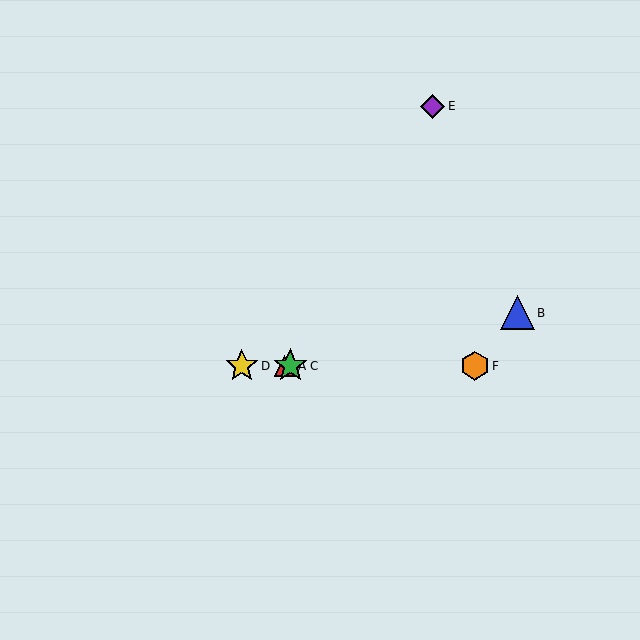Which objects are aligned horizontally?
Objects A, C, D, F are aligned horizontally.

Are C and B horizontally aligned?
No, C is at y≈366 and B is at y≈313.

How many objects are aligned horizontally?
4 objects (A, C, D, F) are aligned horizontally.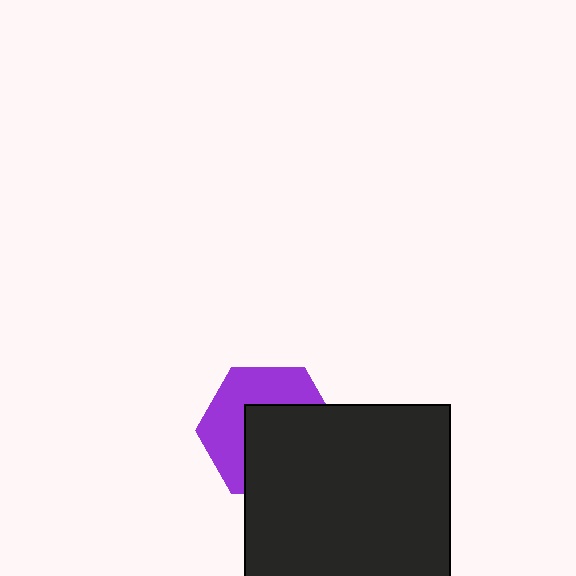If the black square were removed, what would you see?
You would see the complete purple hexagon.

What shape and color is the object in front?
The object in front is a black square.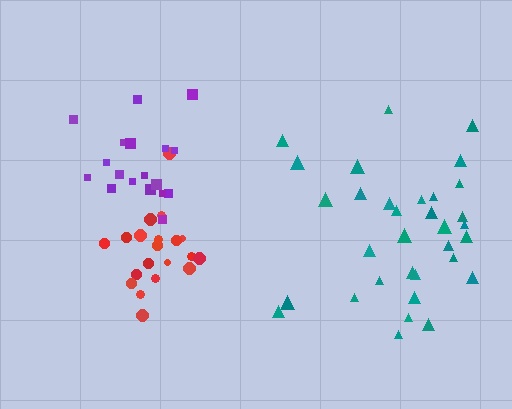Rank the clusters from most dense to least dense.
red, purple, teal.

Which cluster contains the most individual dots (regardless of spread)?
Teal (34).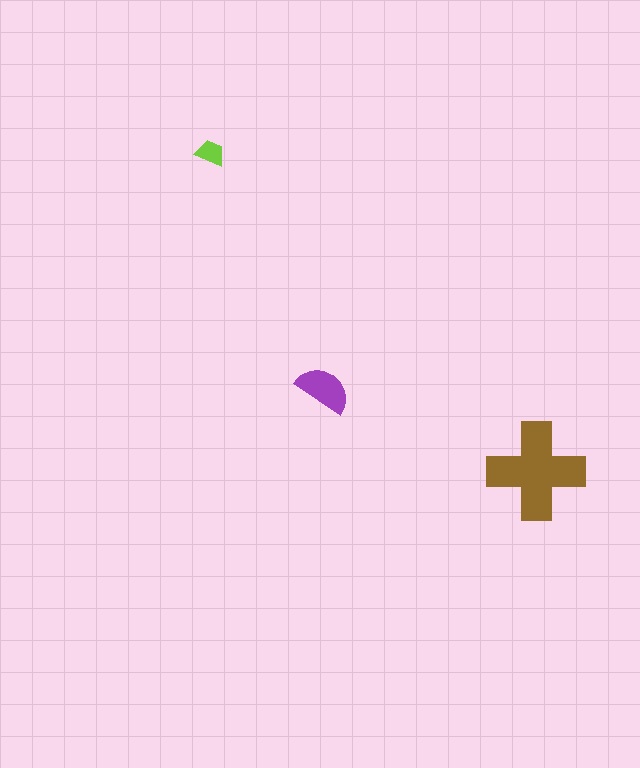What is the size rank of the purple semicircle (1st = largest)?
2nd.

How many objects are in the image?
There are 3 objects in the image.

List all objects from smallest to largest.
The lime trapezoid, the purple semicircle, the brown cross.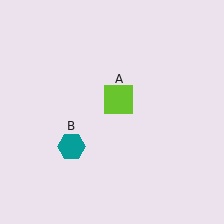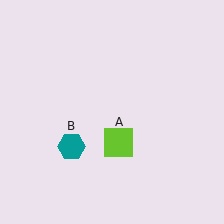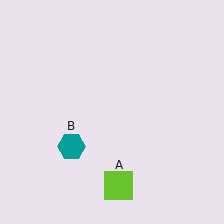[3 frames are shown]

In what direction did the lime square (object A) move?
The lime square (object A) moved down.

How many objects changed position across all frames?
1 object changed position: lime square (object A).